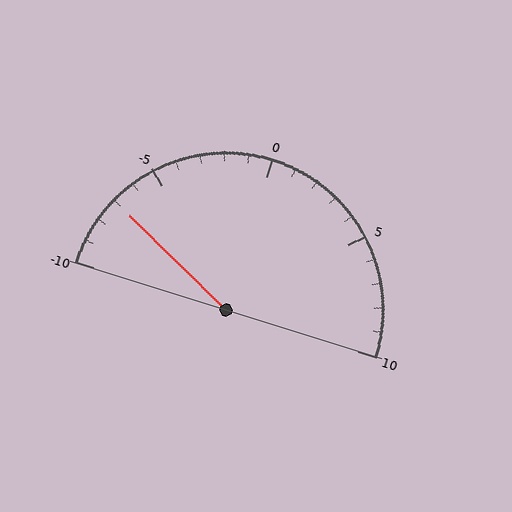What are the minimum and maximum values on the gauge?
The gauge ranges from -10 to 10.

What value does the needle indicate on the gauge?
The needle indicates approximately -7.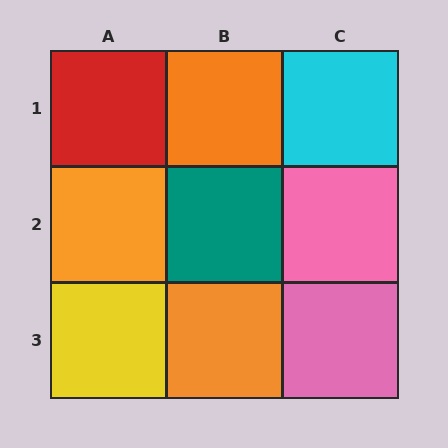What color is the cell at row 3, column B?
Orange.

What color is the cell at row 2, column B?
Teal.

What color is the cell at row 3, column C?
Pink.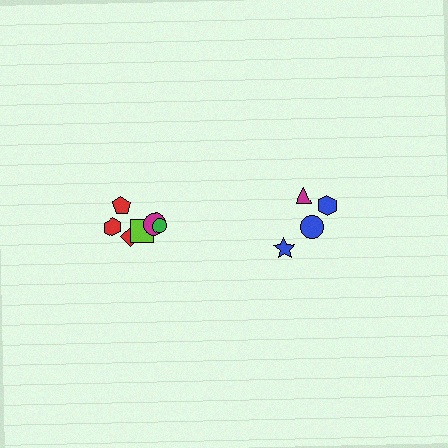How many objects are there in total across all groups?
There are 10 objects.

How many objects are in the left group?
There are 6 objects.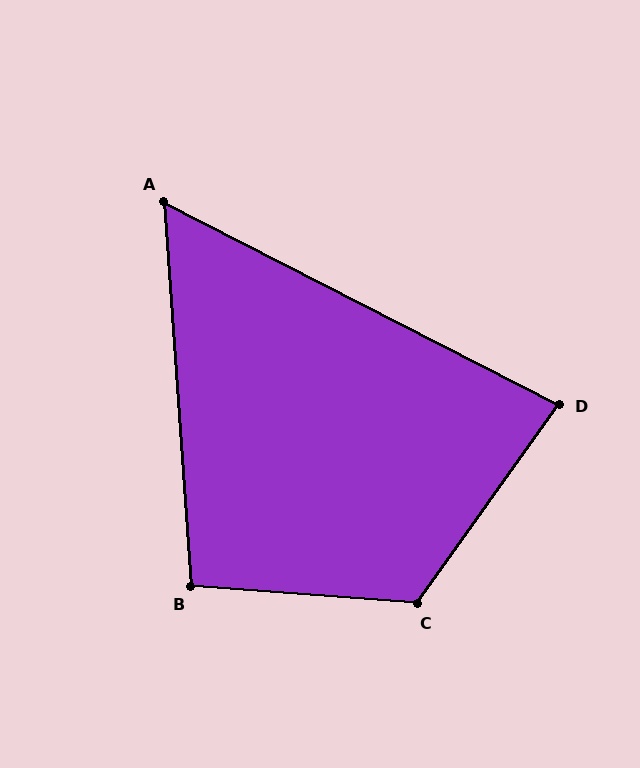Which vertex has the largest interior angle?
C, at approximately 121 degrees.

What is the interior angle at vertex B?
Approximately 98 degrees (obtuse).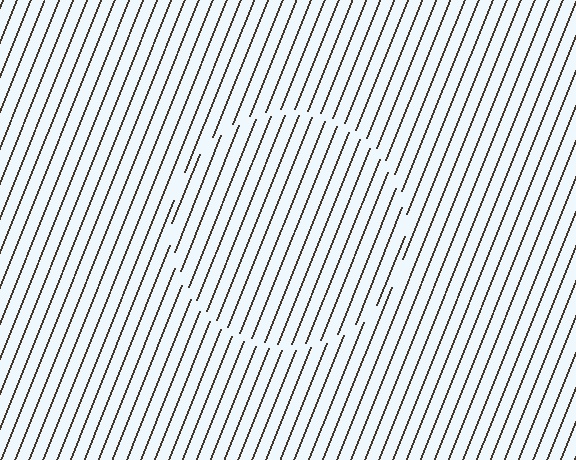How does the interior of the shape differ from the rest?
The interior of the shape contains the same grating, shifted by half a period — the contour is defined by the phase discontinuity where line-ends from the inner and outer gratings abut.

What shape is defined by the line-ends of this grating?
An illusory circle. The interior of the shape contains the same grating, shifted by half a period — the contour is defined by the phase discontinuity where line-ends from the inner and outer gratings abut.